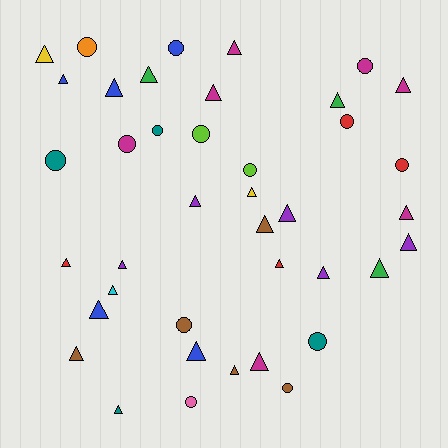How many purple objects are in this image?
There are 5 purple objects.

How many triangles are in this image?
There are 26 triangles.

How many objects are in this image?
There are 40 objects.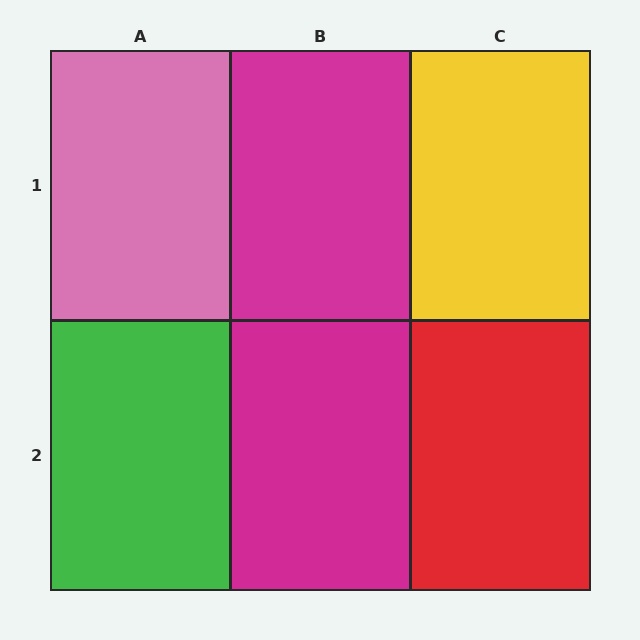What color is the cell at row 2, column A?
Green.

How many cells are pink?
1 cell is pink.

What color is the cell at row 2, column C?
Red.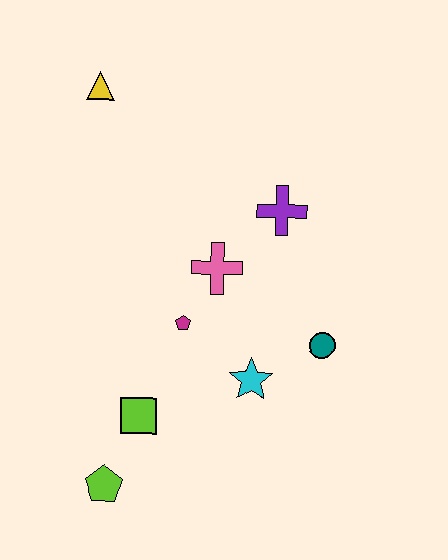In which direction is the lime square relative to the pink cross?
The lime square is below the pink cross.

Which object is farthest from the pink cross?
The lime pentagon is farthest from the pink cross.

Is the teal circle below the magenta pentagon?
Yes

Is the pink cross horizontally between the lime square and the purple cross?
Yes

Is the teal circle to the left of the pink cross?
No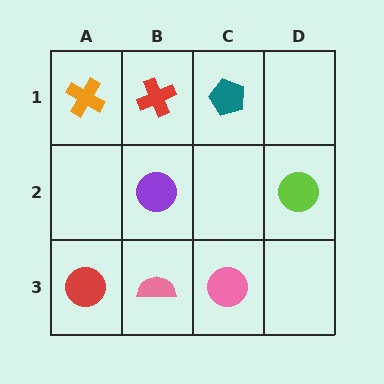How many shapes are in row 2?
2 shapes.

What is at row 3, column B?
A pink semicircle.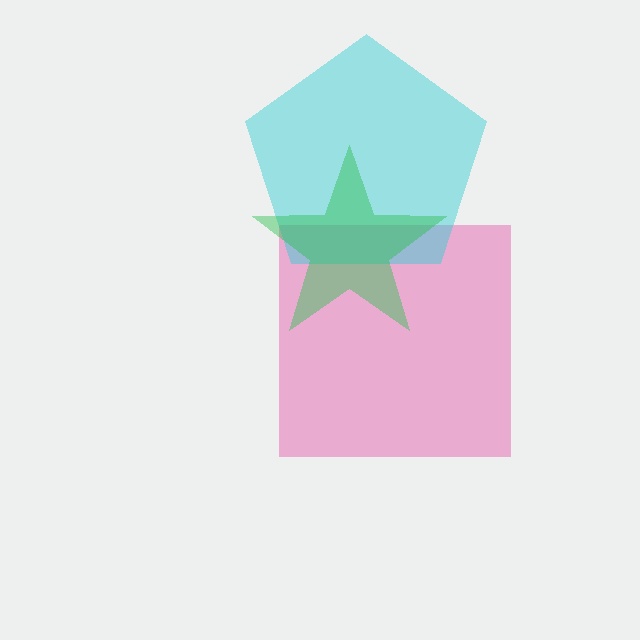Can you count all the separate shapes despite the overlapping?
Yes, there are 3 separate shapes.